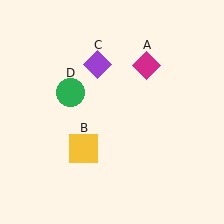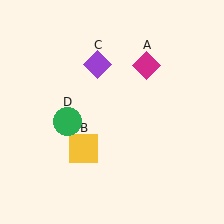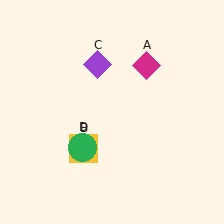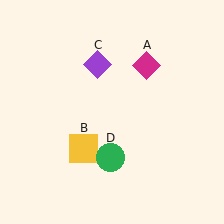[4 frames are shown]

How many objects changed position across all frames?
1 object changed position: green circle (object D).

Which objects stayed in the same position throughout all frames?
Magenta diamond (object A) and yellow square (object B) and purple diamond (object C) remained stationary.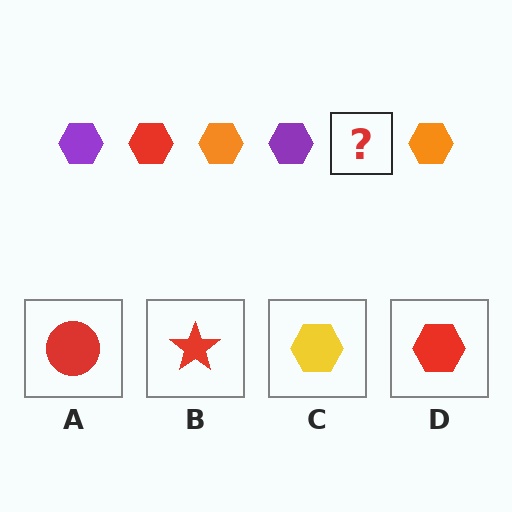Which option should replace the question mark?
Option D.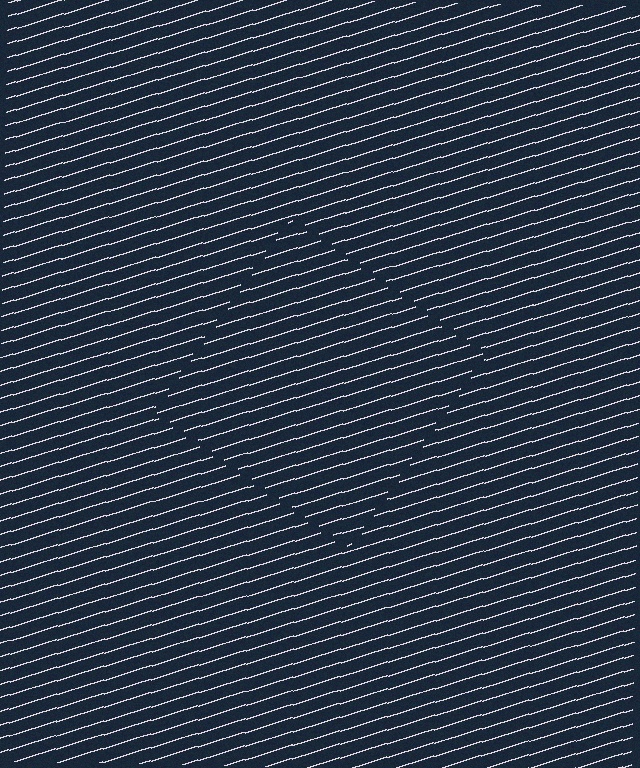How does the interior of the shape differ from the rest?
The interior of the shape contains the same grating, shifted by half a period — the contour is defined by the phase discontinuity where line-ends from the inner and outer gratings abut.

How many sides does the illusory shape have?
4 sides — the line-ends trace a square.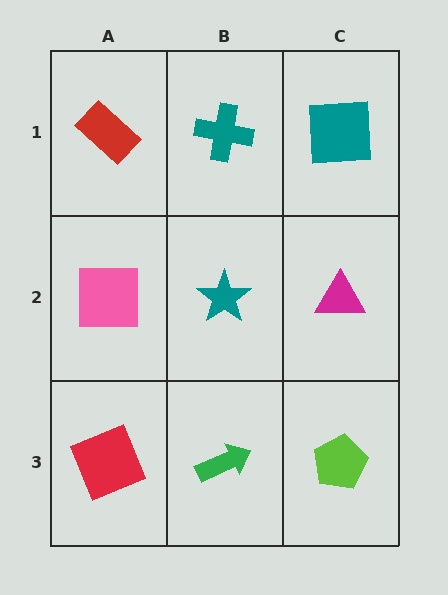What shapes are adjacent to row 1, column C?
A magenta triangle (row 2, column C), a teal cross (row 1, column B).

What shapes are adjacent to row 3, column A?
A pink square (row 2, column A), a green arrow (row 3, column B).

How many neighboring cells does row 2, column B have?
4.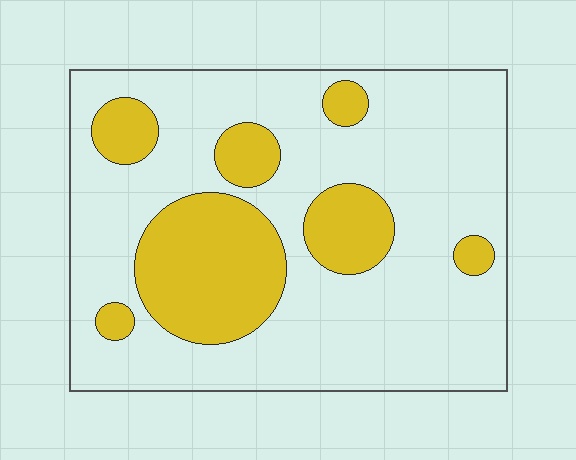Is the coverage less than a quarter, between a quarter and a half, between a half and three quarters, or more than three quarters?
Between a quarter and a half.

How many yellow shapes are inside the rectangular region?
7.